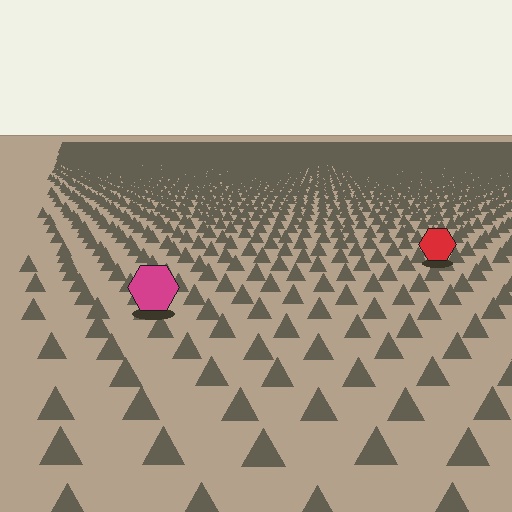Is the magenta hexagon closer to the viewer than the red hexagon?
Yes. The magenta hexagon is closer — you can tell from the texture gradient: the ground texture is coarser near it.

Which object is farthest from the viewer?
The red hexagon is farthest from the viewer. It appears smaller and the ground texture around it is denser.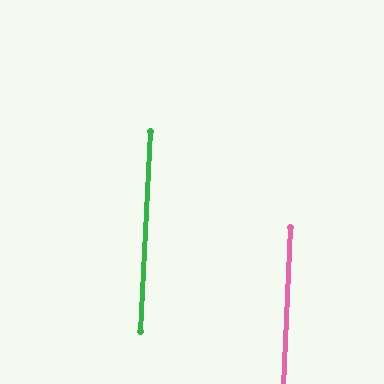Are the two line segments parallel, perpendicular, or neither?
Parallel — their directions differ by only 0.3°.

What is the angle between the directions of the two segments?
Approximately 0 degrees.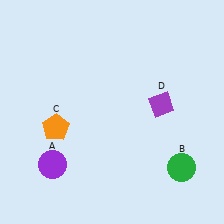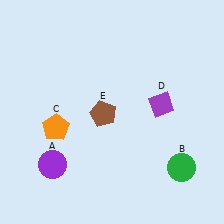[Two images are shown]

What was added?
A brown pentagon (E) was added in Image 2.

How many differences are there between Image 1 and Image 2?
There is 1 difference between the two images.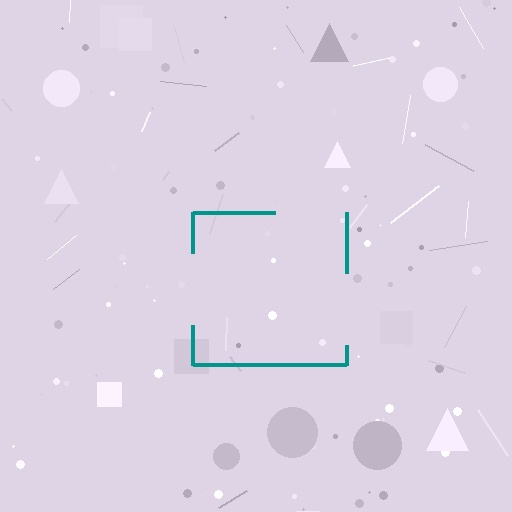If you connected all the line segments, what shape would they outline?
They would outline a square.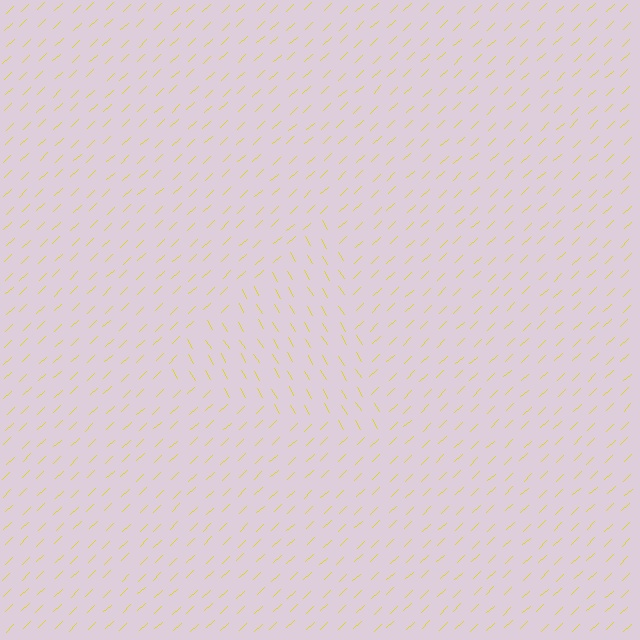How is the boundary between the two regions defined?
The boundary is defined purely by a change in line orientation (approximately 77 degrees difference). All lines are the same color and thickness.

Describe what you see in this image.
The image is filled with small yellow line segments. A triangle region in the image has lines oriented differently from the surrounding lines, creating a visible texture boundary.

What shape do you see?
I see a triangle.